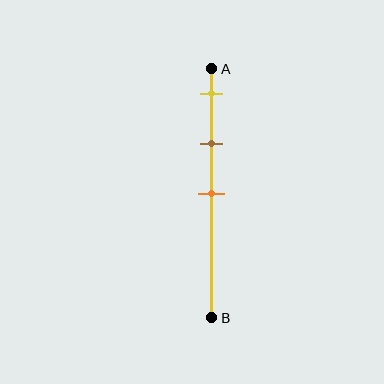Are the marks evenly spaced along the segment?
Yes, the marks are approximately evenly spaced.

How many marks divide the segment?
There are 3 marks dividing the segment.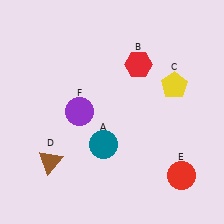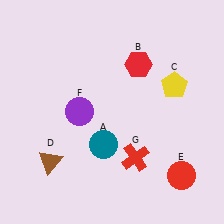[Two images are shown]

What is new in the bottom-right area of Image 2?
A red cross (G) was added in the bottom-right area of Image 2.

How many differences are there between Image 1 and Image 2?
There is 1 difference between the two images.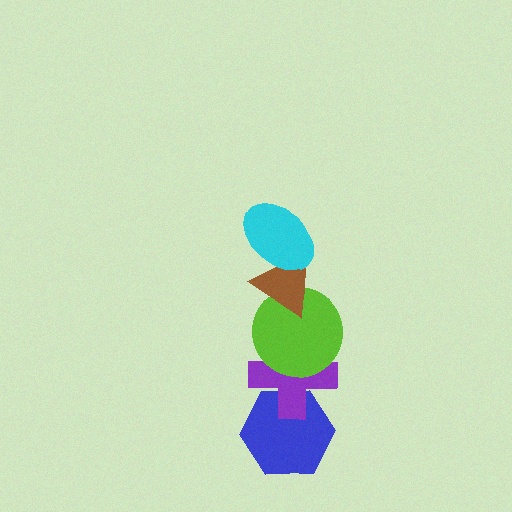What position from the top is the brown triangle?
The brown triangle is 2nd from the top.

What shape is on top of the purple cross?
The lime circle is on top of the purple cross.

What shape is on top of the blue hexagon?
The purple cross is on top of the blue hexagon.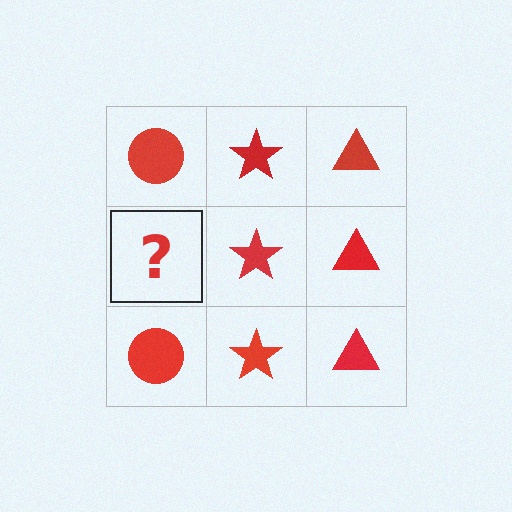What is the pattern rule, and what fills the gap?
The rule is that each column has a consistent shape. The gap should be filled with a red circle.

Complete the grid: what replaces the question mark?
The question mark should be replaced with a red circle.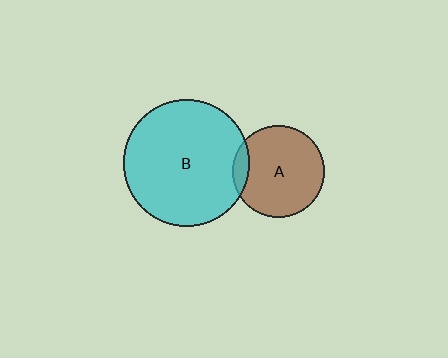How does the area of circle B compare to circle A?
Approximately 1.9 times.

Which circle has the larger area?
Circle B (cyan).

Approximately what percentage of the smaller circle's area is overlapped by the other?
Approximately 10%.